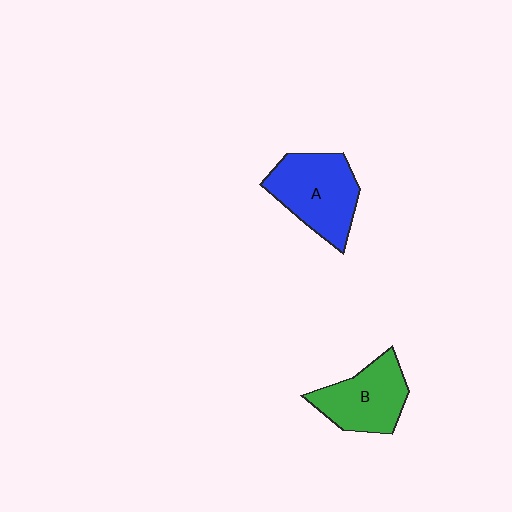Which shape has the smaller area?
Shape B (green).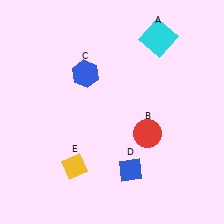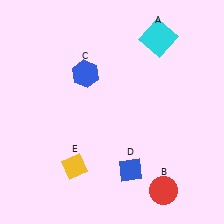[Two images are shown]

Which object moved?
The red circle (B) moved down.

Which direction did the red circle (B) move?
The red circle (B) moved down.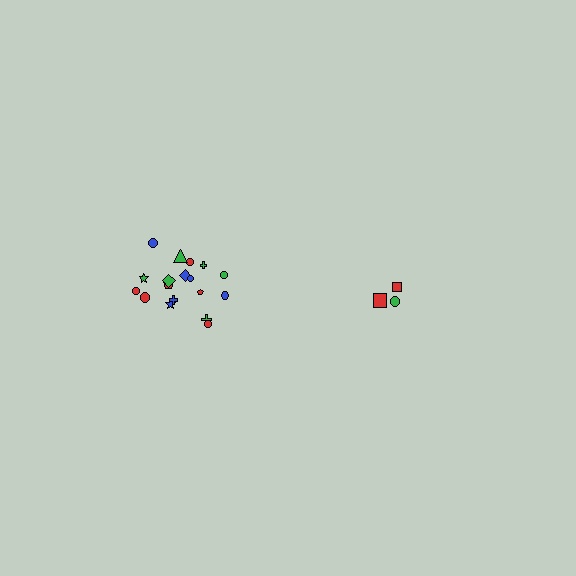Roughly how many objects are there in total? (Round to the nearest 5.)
Roughly 20 objects in total.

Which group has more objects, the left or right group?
The left group.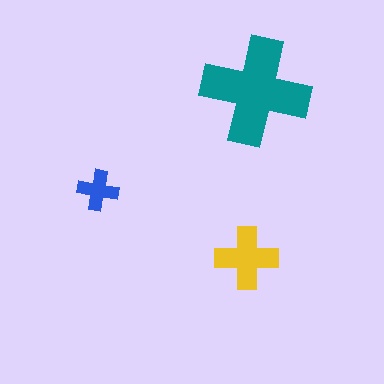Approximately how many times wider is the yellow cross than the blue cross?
About 1.5 times wider.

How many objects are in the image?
There are 3 objects in the image.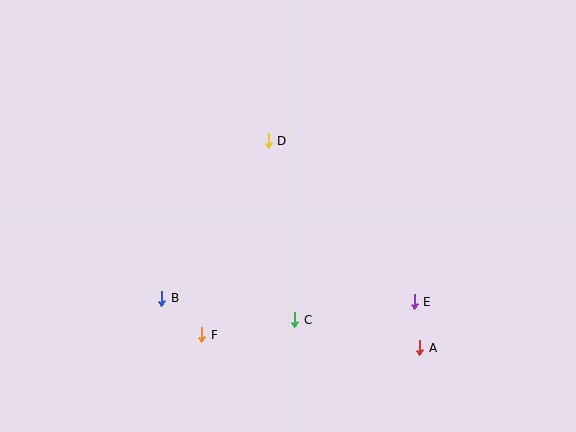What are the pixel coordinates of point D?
Point D is at (268, 141).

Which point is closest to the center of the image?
Point D at (268, 141) is closest to the center.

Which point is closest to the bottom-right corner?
Point A is closest to the bottom-right corner.